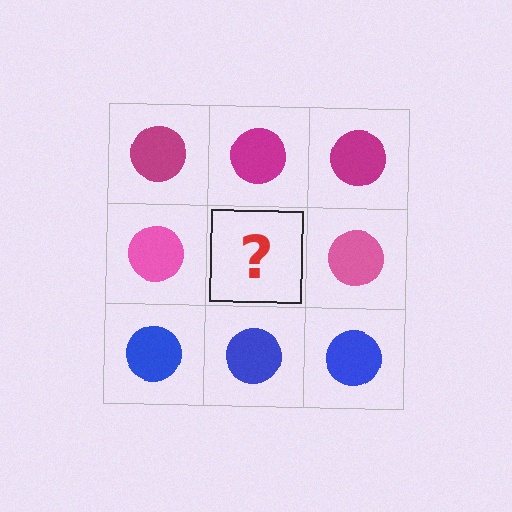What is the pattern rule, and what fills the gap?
The rule is that each row has a consistent color. The gap should be filled with a pink circle.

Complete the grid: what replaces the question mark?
The question mark should be replaced with a pink circle.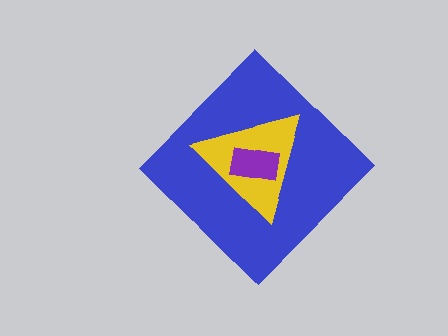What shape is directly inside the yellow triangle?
The purple rectangle.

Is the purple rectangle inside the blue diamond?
Yes.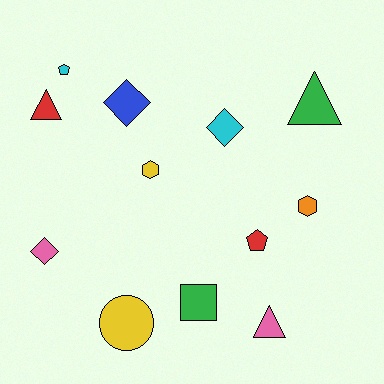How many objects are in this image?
There are 12 objects.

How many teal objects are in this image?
There are no teal objects.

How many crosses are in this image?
There are no crosses.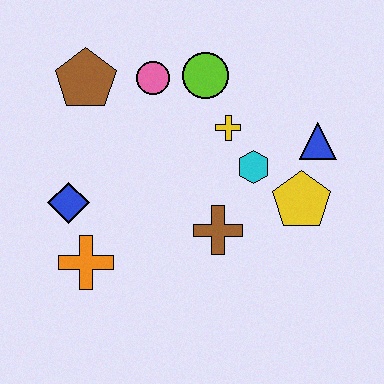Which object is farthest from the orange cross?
The blue triangle is farthest from the orange cross.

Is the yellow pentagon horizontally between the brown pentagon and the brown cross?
No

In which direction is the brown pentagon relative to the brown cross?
The brown pentagon is above the brown cross.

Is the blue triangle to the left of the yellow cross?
No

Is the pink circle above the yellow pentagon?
Yes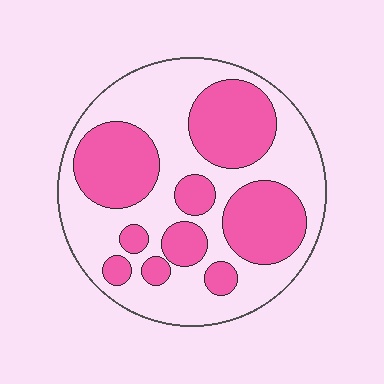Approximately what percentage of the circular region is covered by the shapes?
Approximately 40%.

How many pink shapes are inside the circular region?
9.